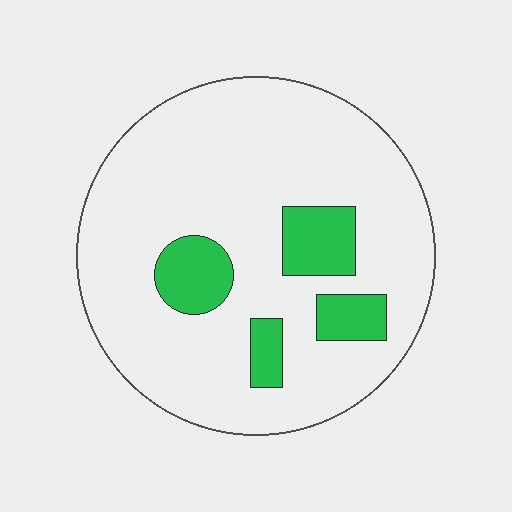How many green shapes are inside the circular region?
4.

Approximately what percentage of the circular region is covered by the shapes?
Approximately 15%.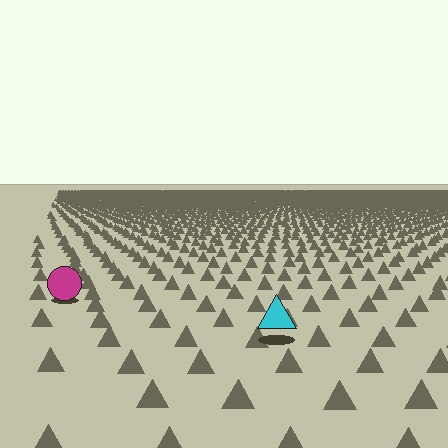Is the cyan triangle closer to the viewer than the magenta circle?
Yes. The cyan triangle is closer — you can tell from the texture gradient: the ground texture is coarser near it.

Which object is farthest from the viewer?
The magenta circle is farthest from the viewer. It appears smaller and the ground texture around it is denser.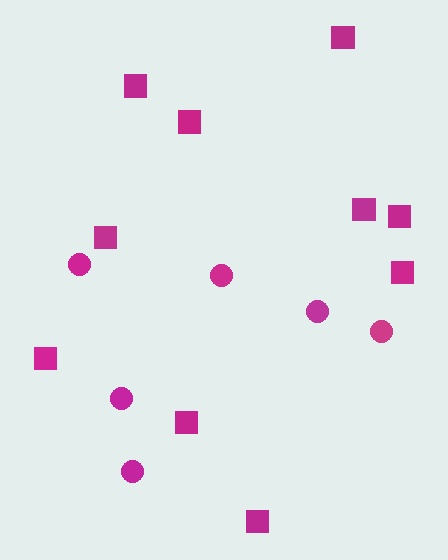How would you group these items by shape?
There are 2 groups: one group of circles (6) and one group of squares (10).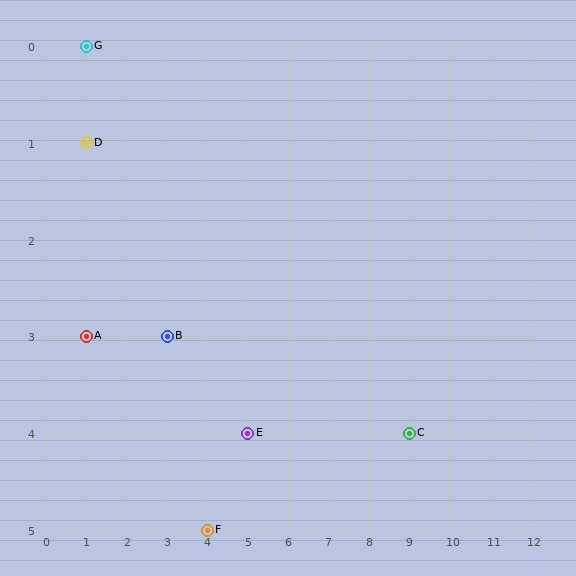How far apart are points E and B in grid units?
Points E and B are 2 columns and 1 row apart (about 2.2 grid units diagonally).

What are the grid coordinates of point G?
Point G is at grid coordinates (1, 0).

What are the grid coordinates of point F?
Point F is at grid coordinates (4, 5).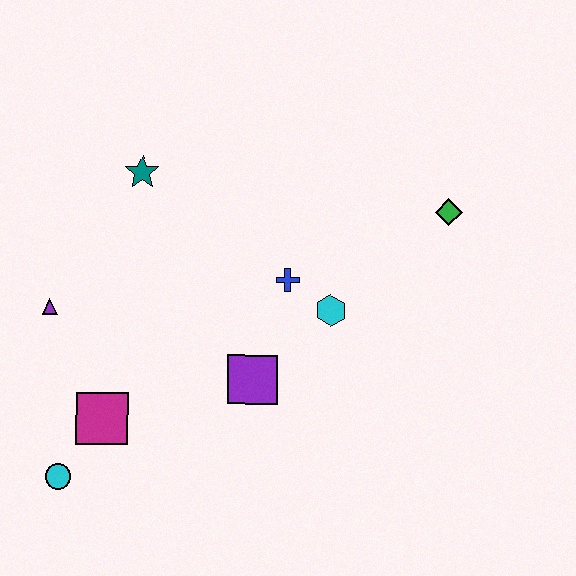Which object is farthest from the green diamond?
The cyan circle is farthest from the green diamond.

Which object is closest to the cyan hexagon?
The blue cross is closest to the cyan hexagon.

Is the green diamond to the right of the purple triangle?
Yes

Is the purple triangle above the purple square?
Yes